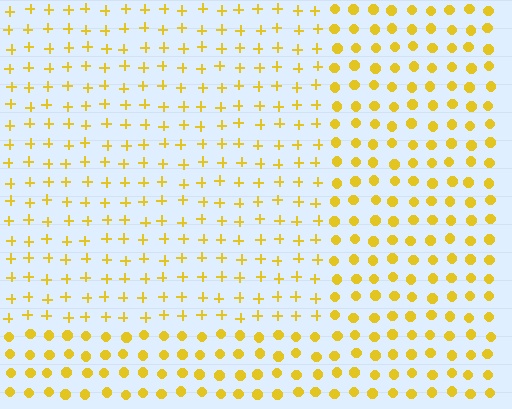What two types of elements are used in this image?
The image uses plus signs inside the rectangle region and circles outside it.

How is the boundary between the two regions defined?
The boundary is defined by a change in element shape: plus signs inside vs. circles outside. All elements share the same color and spacing.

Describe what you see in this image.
The image is filled with small yellow elements arranged in a uniform grid. A rectangle-shaped region contains plus signs, while the surrounding area contains circles. The boundary is defined purely by the change in element shape.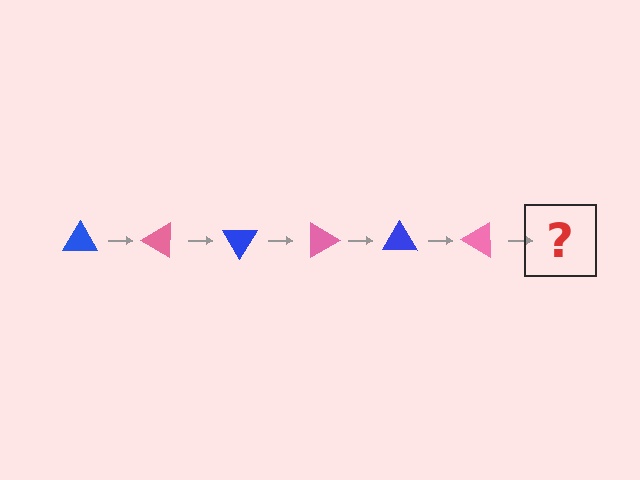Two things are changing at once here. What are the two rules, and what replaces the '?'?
The two rules are that it rotates 30 degrees each step and the color cycles through blue and pink. The '?' should be a blue triangle, rotated 180 degrees from the start.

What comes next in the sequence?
The next element should be a blue triangle, rotated 180 degrees from the start.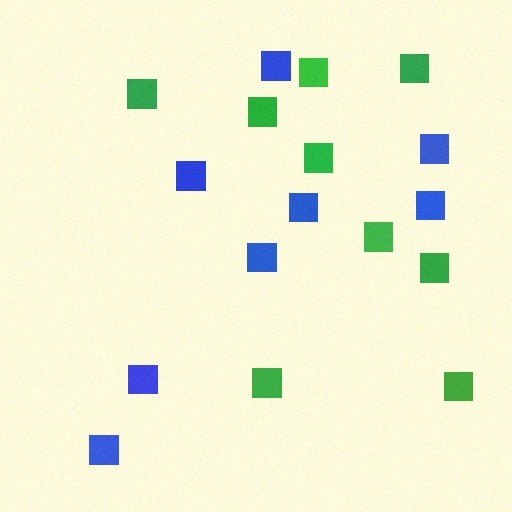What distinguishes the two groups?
There are 2 groups: one group of blue squares (8) and one group of green squares (9).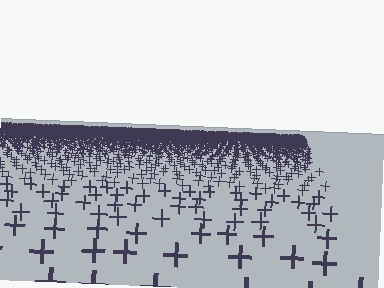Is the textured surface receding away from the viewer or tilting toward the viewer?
The surface is receding away from the viewer. Texture elements get smaller and denser toward the top.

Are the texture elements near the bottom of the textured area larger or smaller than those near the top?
Larger. Near the bottom, elements are closer to the viewer and appear at a bigger on-screen size.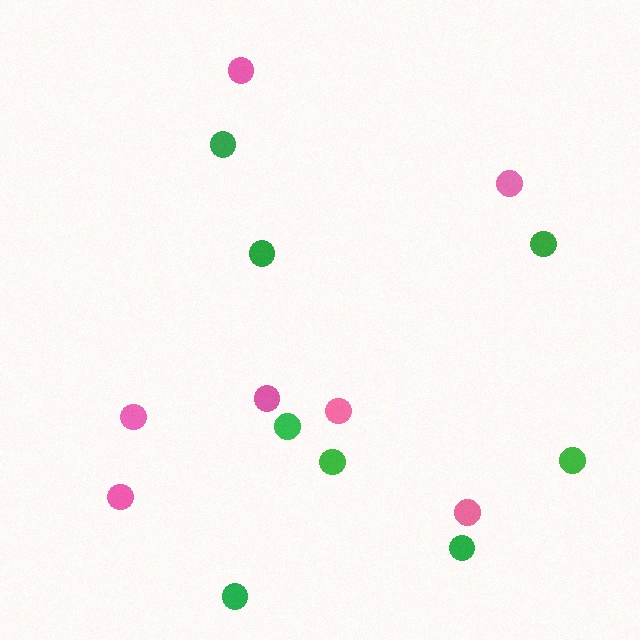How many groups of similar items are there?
There are 2 groups: one group of pink circles (7) and one group of green circles (8).